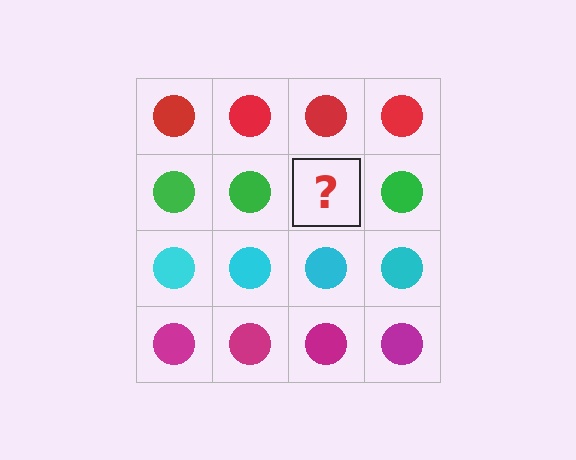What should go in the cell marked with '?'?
The missing cell should contain a green circle.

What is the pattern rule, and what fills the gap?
The rule is that each row has a consistent color. The gap should be filled with a green circle.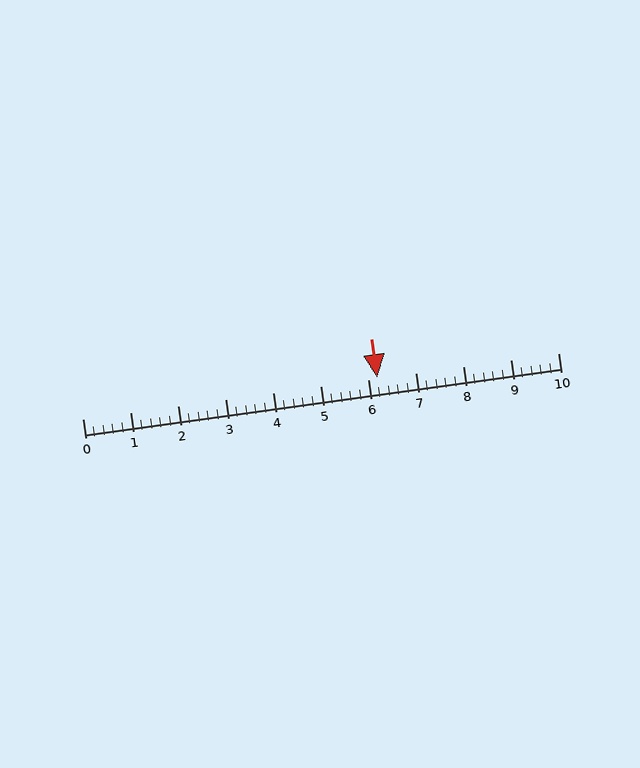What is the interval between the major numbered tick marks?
The major tick marks are spaced 1 units apart.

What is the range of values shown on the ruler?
The ruler shows values from 0 to 10.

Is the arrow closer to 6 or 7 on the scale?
The arrow is closer to 6.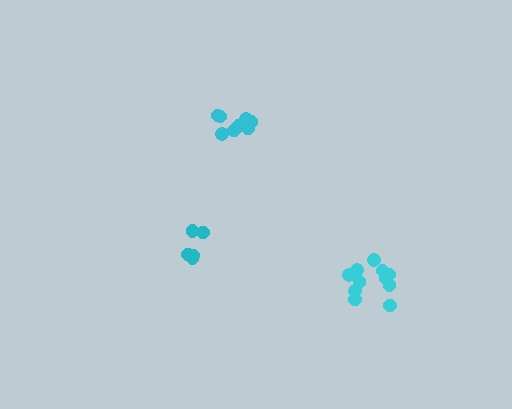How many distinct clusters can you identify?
There are 3 distinct clusters.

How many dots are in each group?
Group 1: 9 dots, Group 2: 11 dots, Group 3: 5 dots (25 total).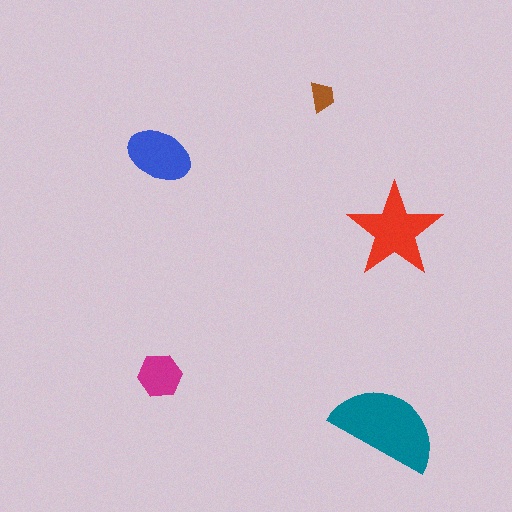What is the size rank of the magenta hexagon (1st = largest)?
4th.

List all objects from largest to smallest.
The teal semicircle, the red star, the blue ellipse, the magenta hexagon, the brown trapezoid.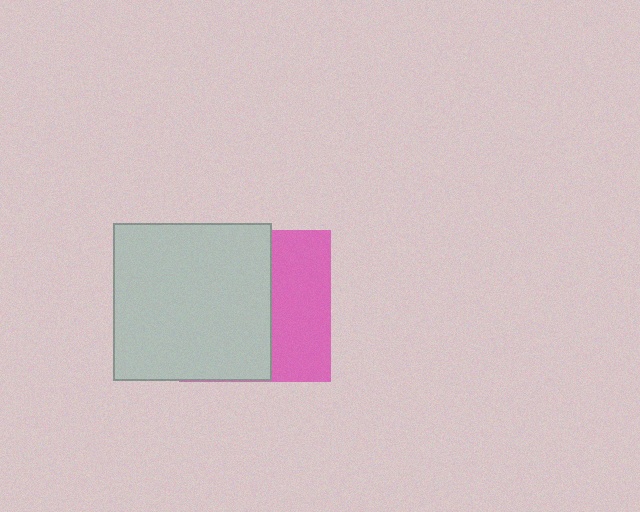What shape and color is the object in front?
The object in front is a light gray square.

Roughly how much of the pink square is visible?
A small part of it is visible (roughly 39%).